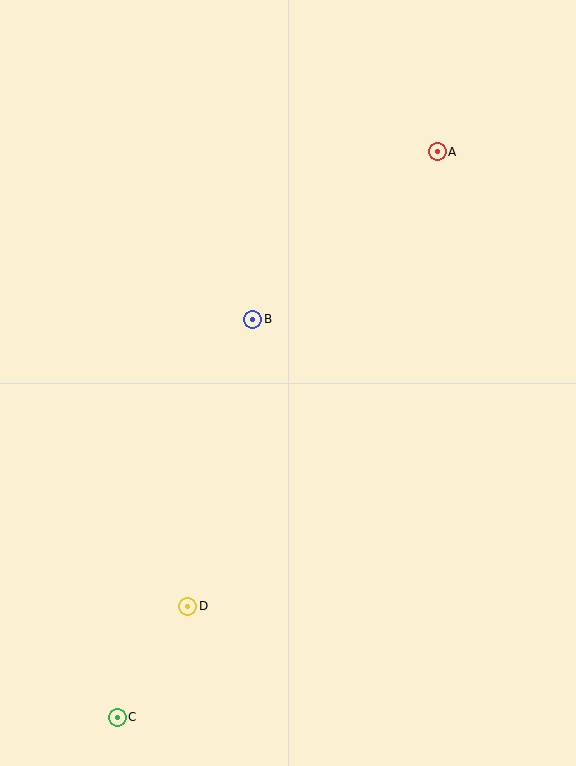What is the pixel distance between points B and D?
The distance between B and D is 294 pixels.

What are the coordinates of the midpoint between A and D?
The midpoint between A and D is at (312, 379).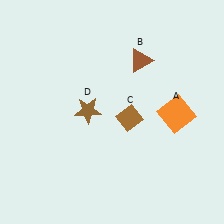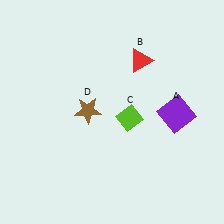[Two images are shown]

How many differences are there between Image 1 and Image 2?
There are 3 differences between the two images.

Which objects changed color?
A changed from orange to purple. B changed from brown to red. C changed from brown to lime.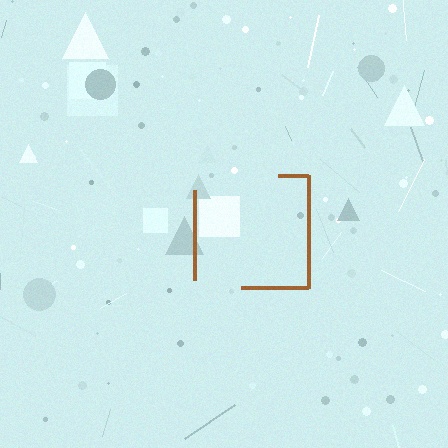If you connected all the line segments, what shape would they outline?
They would outline a square.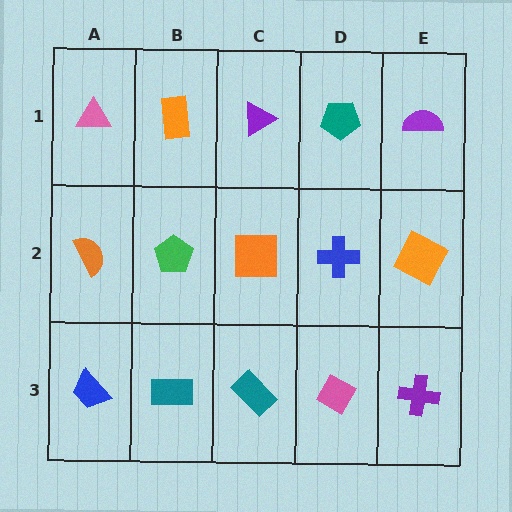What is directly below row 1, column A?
An orange semicircle.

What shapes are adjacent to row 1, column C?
An orange square (row 2, column C), an orange rectangle (row 1, column B), a teal pentagon (row 1, column D).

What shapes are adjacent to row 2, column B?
An orange rectangle (row 1, column B), a teal rectangle (row 3, column B), an orange semicircle (row 2, column A), an orange square (row 2, column C).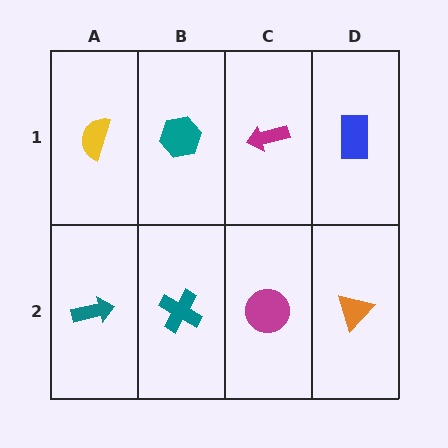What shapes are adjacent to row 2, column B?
A teal hexagon (row 1, column B), a teal arrow (row 2, column A), a magenta circle (row 2, column C).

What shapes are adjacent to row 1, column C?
A magenta circle (row 2, column C), a teal hexagon (row 1, column B), a blue rectangle (row 1, column D).